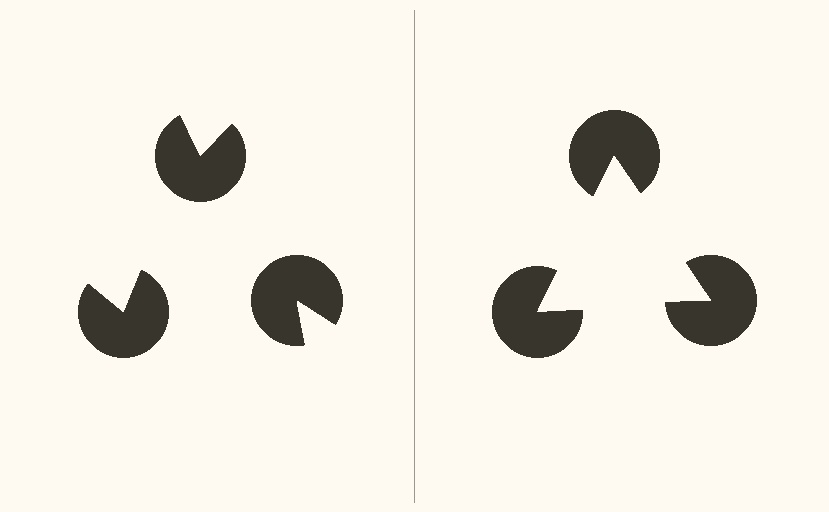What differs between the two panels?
The pac-man discs are positioned identically on both sides; only the wedge orientations differ. On the right they align to a triangle; on the left they are misaligned.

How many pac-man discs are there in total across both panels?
6 — 3 on each side.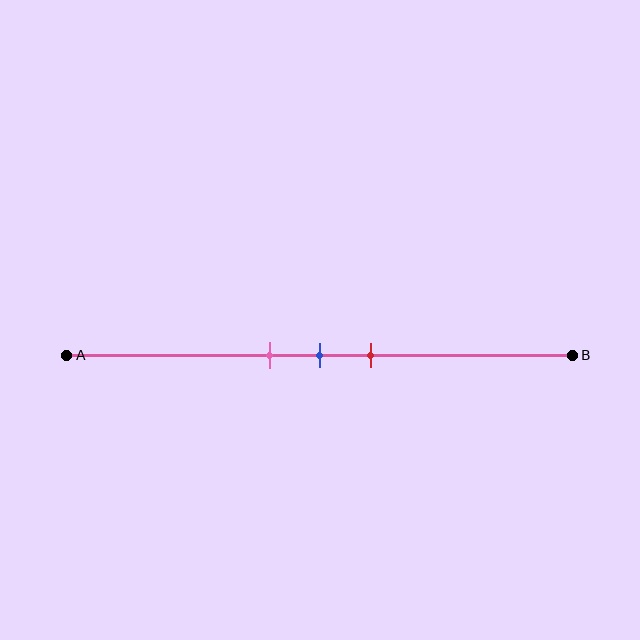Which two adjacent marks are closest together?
The pink and blue marks are the closest adjacent pair.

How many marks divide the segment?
There are 3 marks dividing the segment.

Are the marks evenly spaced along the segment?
Yes, the marks are approximately evenly spaced.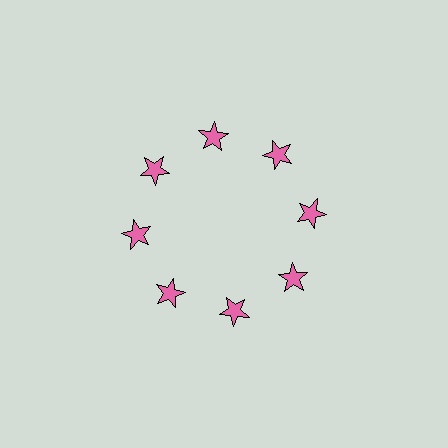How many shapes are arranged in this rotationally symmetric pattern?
There are 8 shapes, arranged in 8 groups of 1.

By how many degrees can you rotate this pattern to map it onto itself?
The pattern maps onto itself every 45 degrees of rotation.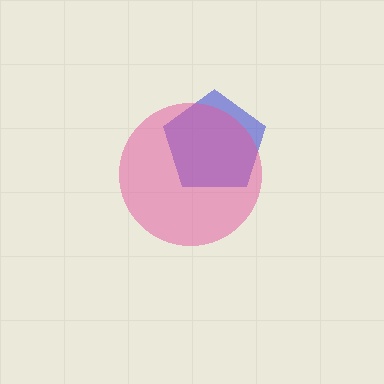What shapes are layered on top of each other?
The layered shapes are: a blue pentagon, a pink circle.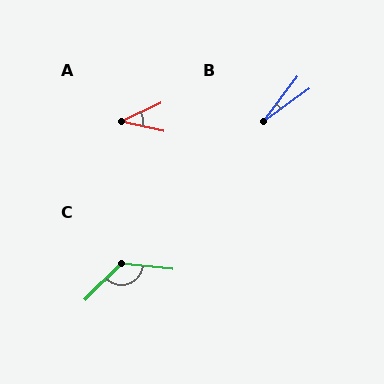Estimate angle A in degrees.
Approximately 38 degrees.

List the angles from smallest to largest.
B (17°), A (38°), C (129°).